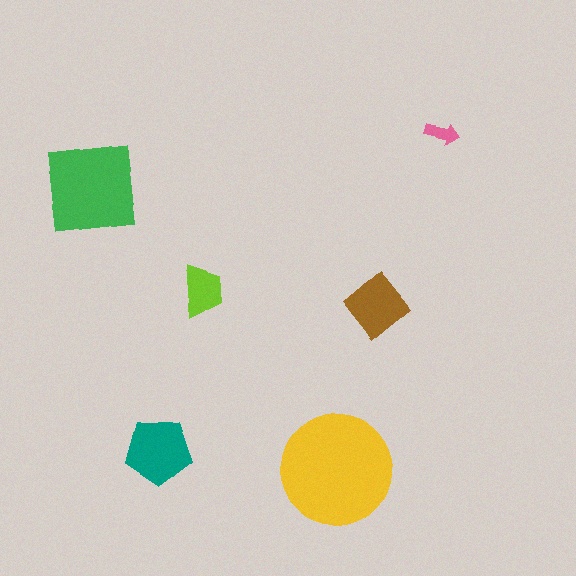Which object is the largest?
The yellow circle.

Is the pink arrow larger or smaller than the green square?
Smaller.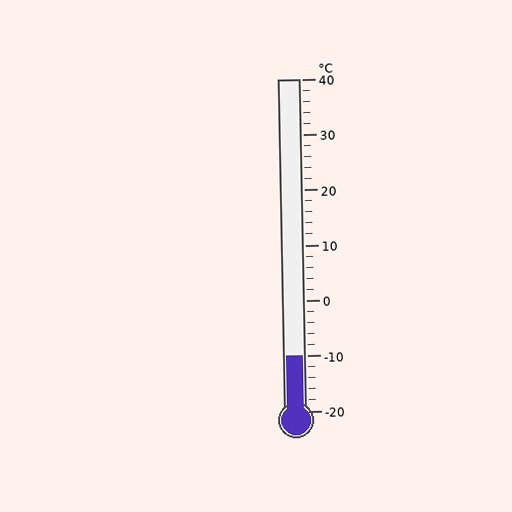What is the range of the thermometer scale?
The thermometer scale ranges from -20°C to 40°C.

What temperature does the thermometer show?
The thermometer shows approximately -10°C.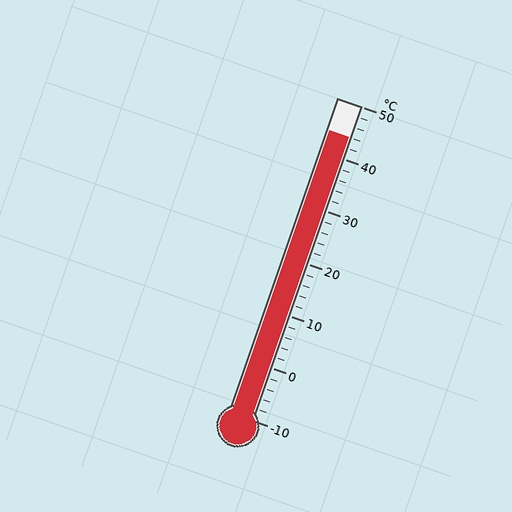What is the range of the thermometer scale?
The thermometer scale ranges from -10°C to 50°C.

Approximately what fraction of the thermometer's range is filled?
The thermometer is filled to approximately 90% of its range.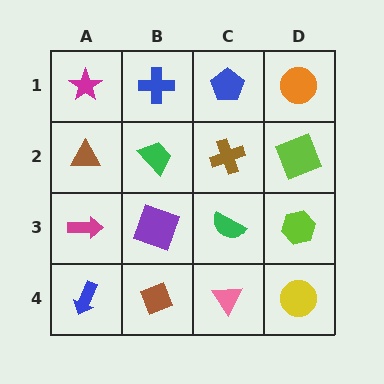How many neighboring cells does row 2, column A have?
3.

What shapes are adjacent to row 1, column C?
A brown cross (row 2, column C), a blue cross (row 1, column B), an orange circle (row 1, column D).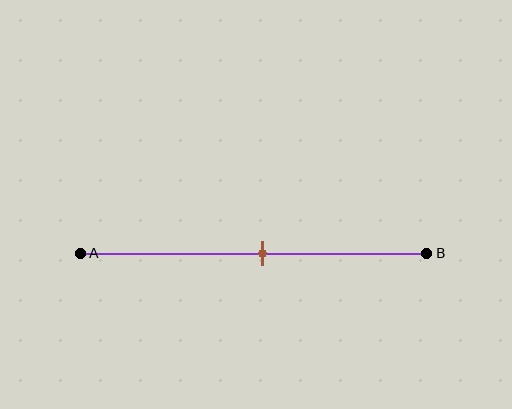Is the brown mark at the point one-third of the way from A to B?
No, the mark is at about 55% from A, not at the 33% one-third point.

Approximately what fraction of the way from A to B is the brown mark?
The brown mark is approximately 55% of the way from A to B.